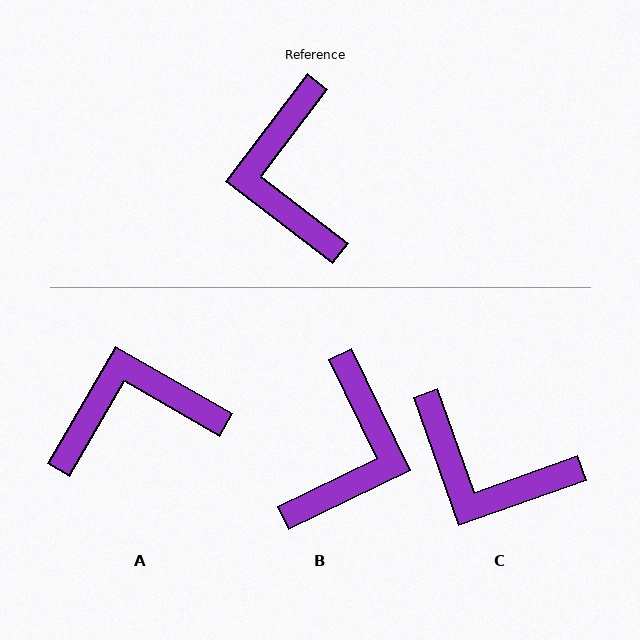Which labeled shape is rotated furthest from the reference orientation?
B, about 153 degrees away.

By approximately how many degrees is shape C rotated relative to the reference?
Approximately 57 degrees counter-clockwise.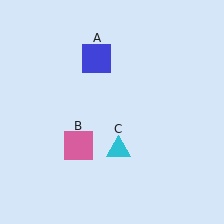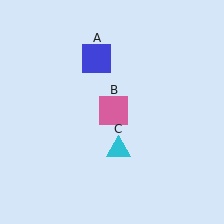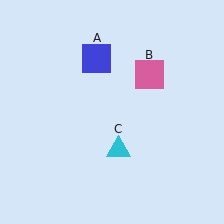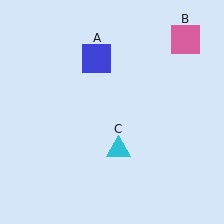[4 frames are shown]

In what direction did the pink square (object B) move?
The pink square (object B) moved up and to the right.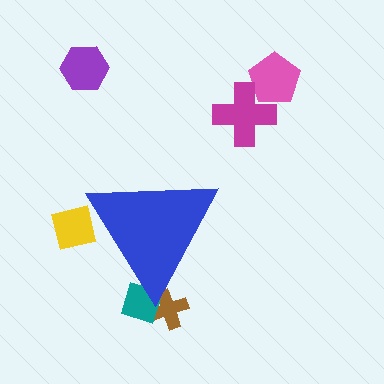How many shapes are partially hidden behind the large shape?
3 shapes are partially hidden.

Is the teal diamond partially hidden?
Yes, the teal diamond is partially hidden behind the blue triangle.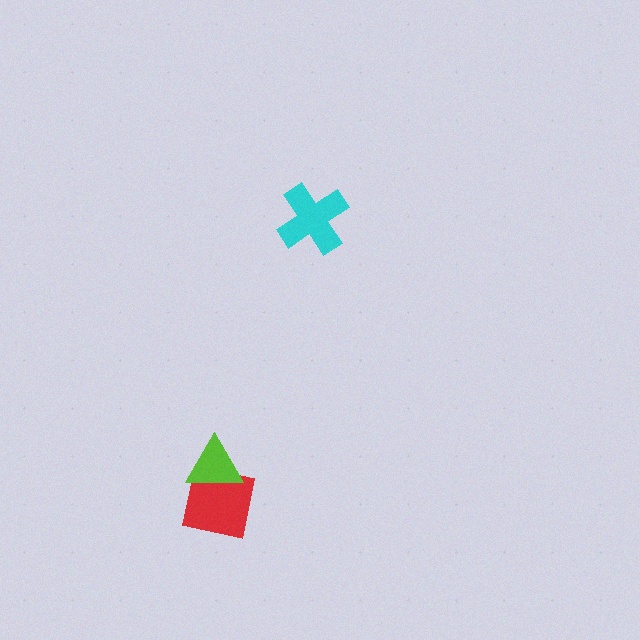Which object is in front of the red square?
The lime triangle is in front of the red square.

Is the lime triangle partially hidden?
No, no other shape covers it.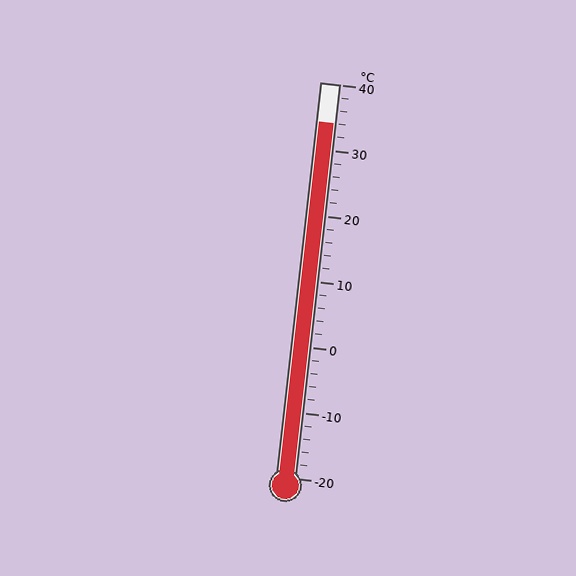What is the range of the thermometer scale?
The thermometer scale ranges from -20°C to 40°C.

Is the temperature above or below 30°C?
The temperature is above 30°C.